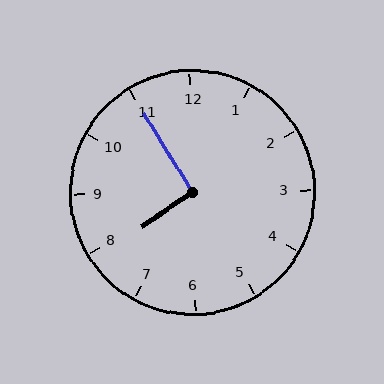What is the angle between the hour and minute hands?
Approximately 92 degrees.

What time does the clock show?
7:55.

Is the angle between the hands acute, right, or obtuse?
It is right.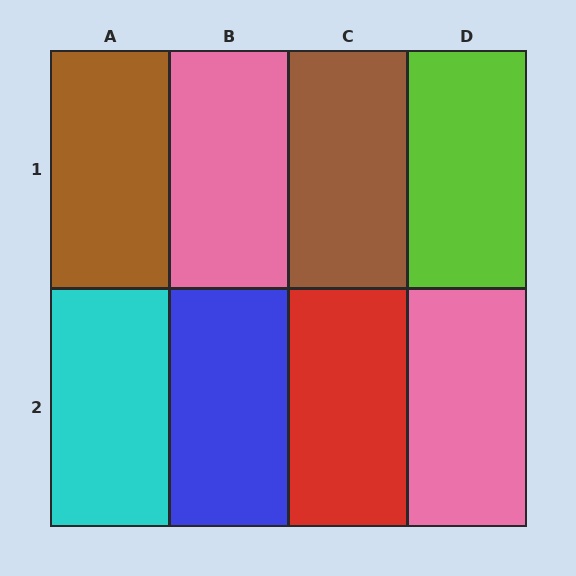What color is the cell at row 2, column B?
Blue.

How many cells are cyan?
1 cell is cyan.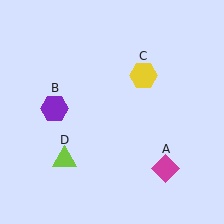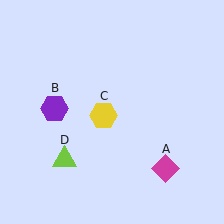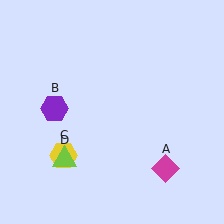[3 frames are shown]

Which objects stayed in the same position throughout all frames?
Magenta diamond (object A) and purple hexagon (object B) and lime triangle (object D) remained stationary.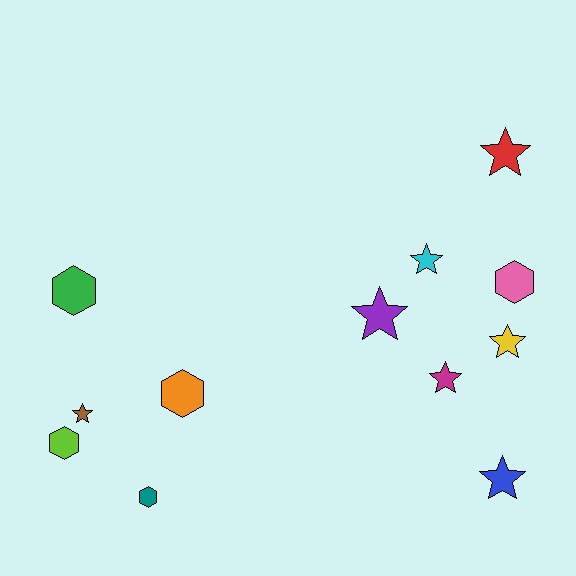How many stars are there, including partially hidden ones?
There are 7 stars.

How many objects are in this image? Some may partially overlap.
There are 12 objects.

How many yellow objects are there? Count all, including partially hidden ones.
There is 1 yellow object.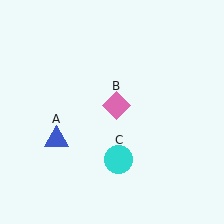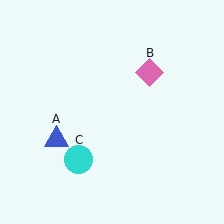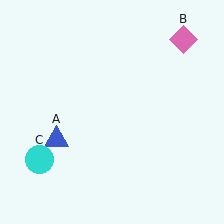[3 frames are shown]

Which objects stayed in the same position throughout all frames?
Blue triangle (object A) remained stationary.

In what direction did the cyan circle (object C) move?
The cyan circle (object C) moved left.